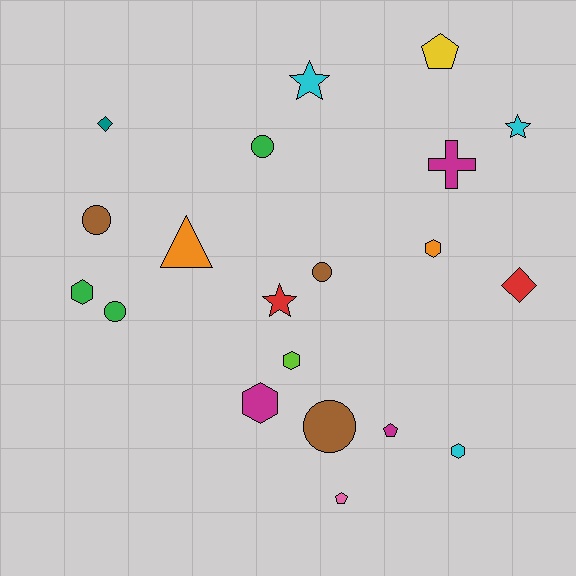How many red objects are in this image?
There are 2 red objects.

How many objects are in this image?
There are 20 objects.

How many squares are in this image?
There are no squares.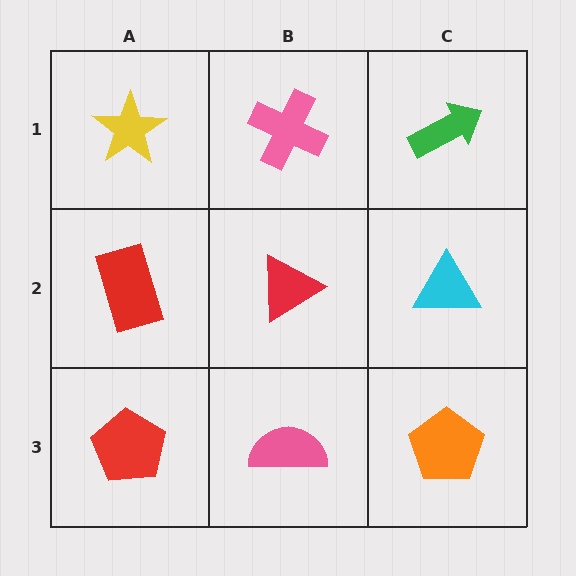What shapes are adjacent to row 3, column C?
A cyan triangle (row 2, column C), a pink semicircle (row 3, column B).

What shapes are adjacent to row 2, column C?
A green arrow (row 1, column C), an orange pentagon (row 3, column C), a red triangle (row 2, column B).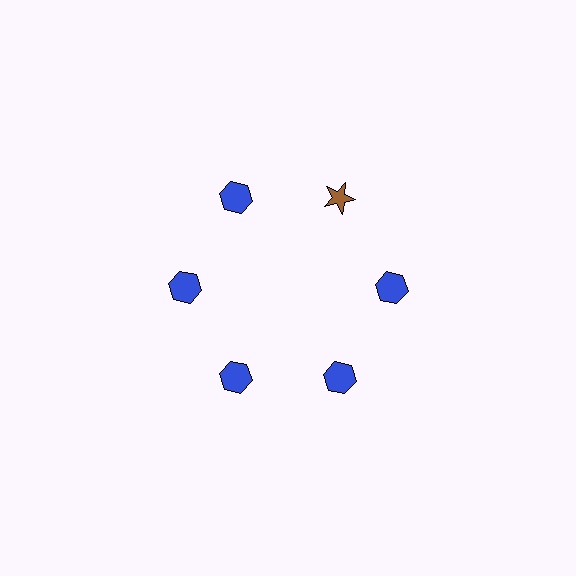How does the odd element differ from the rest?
It differs in both color (brown instead of blue) and shape (star instead of hexagon).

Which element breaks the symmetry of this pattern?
The brown star at roughly the 1 o'clock position breaks the symmetry. All other shapes are blue hexagons.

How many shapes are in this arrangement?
There are 6 shapes arranged in a ring pattern.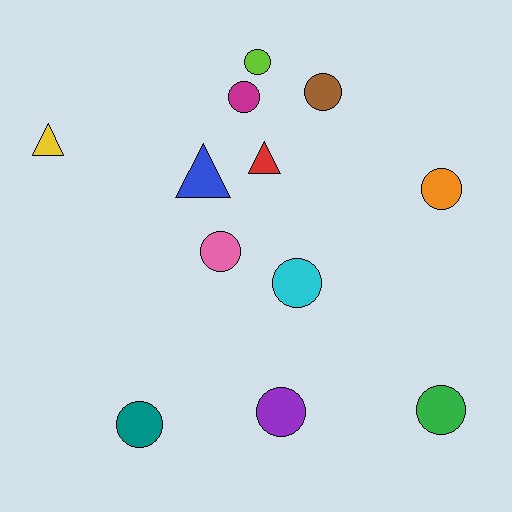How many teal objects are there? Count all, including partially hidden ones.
There is 1 teal object.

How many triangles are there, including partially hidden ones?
There are 3 triangles.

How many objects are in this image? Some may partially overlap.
There are 12 objects.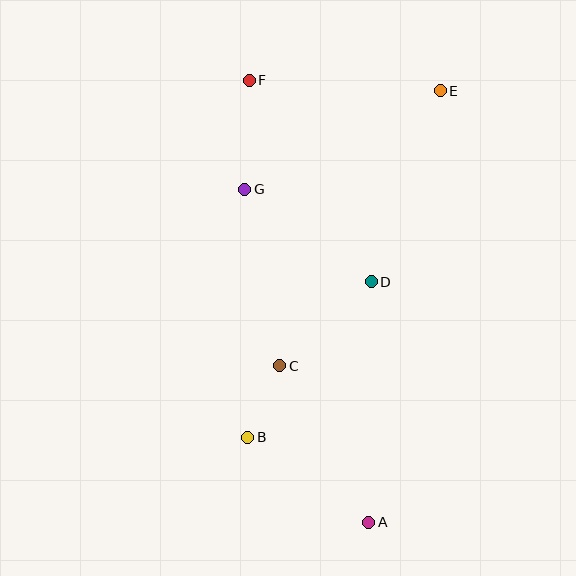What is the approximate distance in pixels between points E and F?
The distance between E and F is approximately 191 pixels.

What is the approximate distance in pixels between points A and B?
The distance between A and B is approximately 148 pixels.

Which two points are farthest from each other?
Points A and F are farthest from each other.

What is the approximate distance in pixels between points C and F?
The distance between C and F is approximately 287 pixels.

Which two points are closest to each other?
Points B and C are closest to each other.